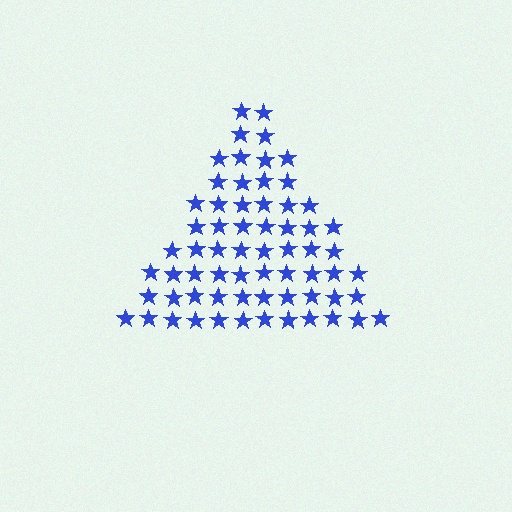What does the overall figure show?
The overall figure shows a triangle.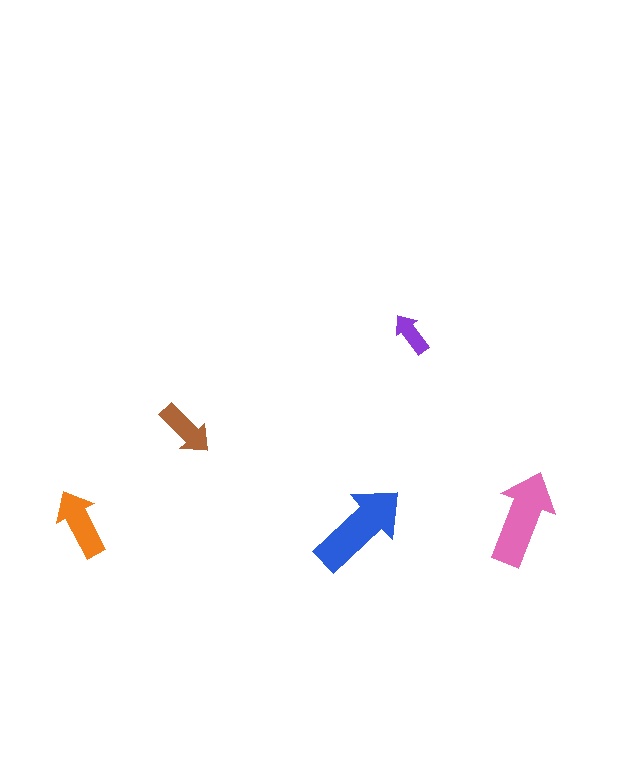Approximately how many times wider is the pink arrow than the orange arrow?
About 1.5 times wider.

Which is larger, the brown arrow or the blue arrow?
The blue one.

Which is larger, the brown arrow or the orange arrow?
The orange one.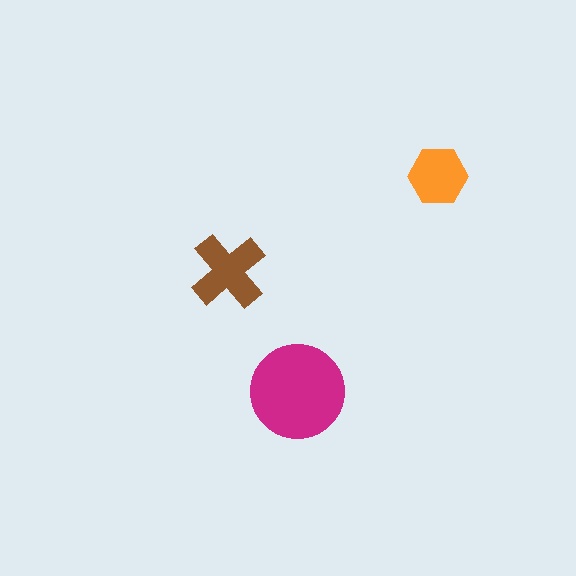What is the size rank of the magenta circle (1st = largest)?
1st.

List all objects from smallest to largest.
The orange hexagon, the brown cross, the magenta circle.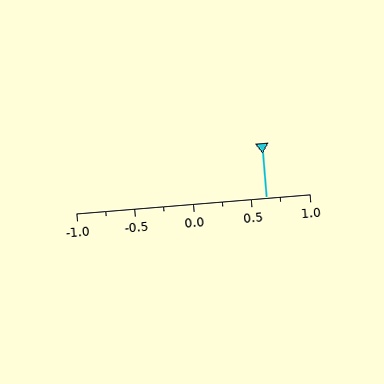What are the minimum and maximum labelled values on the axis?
The axis runs from -1.0 to 1.0.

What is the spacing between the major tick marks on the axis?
The major ticks are spaced 0.5 apart.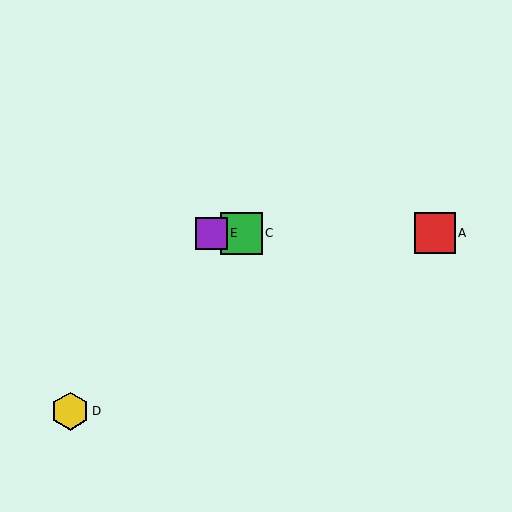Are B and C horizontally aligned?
Yes, both are at y≈233.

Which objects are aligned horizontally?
Objects A, B, C, E are aligned horizontally.